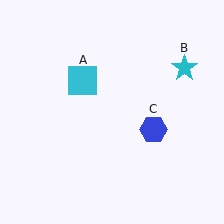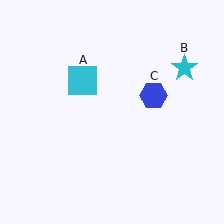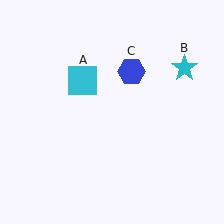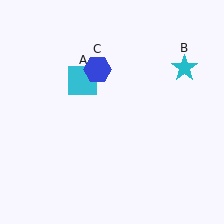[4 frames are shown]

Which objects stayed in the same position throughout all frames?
Cyan square (object A) and cyan star (object B) remained stationary.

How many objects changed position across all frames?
1 object changed position: blue hexagon (object C).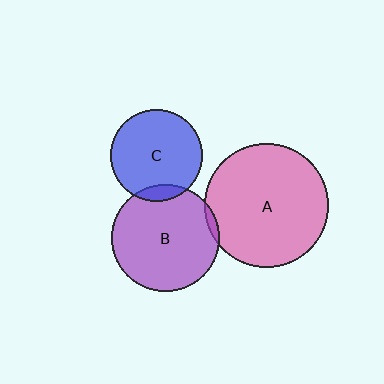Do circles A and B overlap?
Yes.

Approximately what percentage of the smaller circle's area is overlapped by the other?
Approximately 5%.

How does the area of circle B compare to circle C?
Approximately 1.4 times.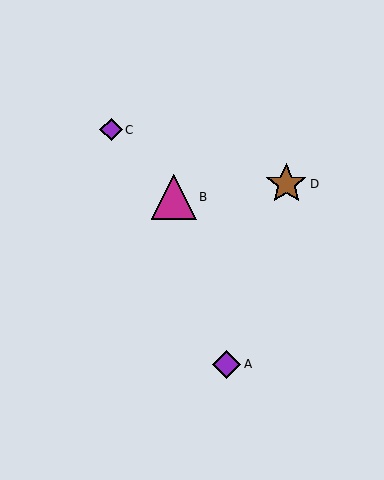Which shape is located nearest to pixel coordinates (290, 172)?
The brown star (labeled D) at (286, 184) is nearest to that location.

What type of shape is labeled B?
Shape B is a magenta triangle.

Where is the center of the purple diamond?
The center of the purple diamond is at (227, 364).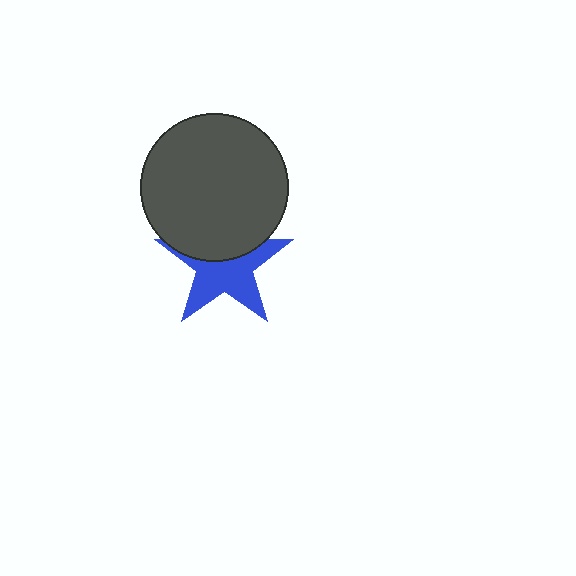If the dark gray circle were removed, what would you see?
You would see the complete blue star.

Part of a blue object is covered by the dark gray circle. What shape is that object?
It is a star.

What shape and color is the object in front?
The object in front is a dark gray circle.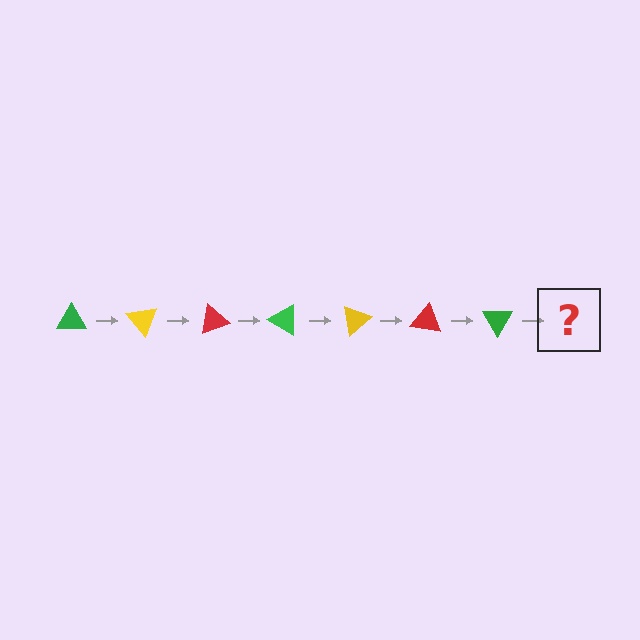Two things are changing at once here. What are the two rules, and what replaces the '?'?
The two rules are that it rotates 50 degrees each step and the color cycles through green, yellow, and red. The '?' should be a yellow triangle, rotated 350 degrees from the start.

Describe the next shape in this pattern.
It should be a yellow triangle, rotated 350 degrees from the start.